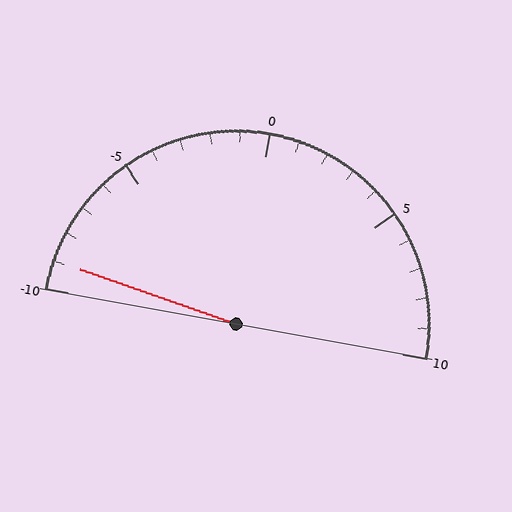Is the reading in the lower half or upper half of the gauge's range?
The reading is in the lower half of the range (-10 to 10).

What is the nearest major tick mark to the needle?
The nearest major tick mark is -10.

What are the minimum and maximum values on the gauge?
The gauge ranges from -10 to 10.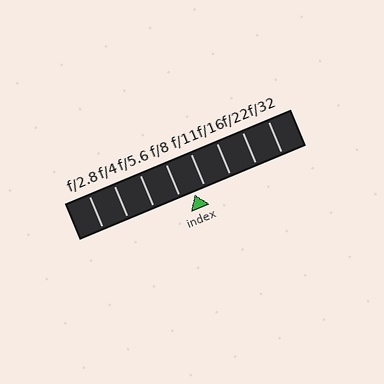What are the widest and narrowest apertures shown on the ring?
The widest aperture shown is f/2.8 and the narrowest is f/32.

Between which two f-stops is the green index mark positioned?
The index mark is between f/8 and f/11.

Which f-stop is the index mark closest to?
The index mark is closest to f/11.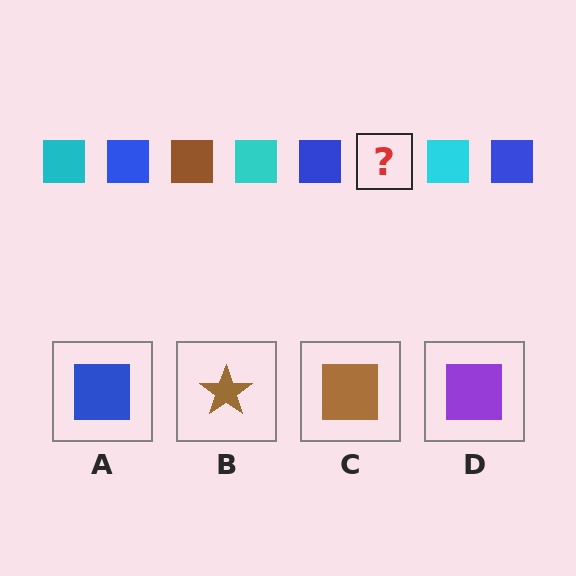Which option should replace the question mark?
Option C.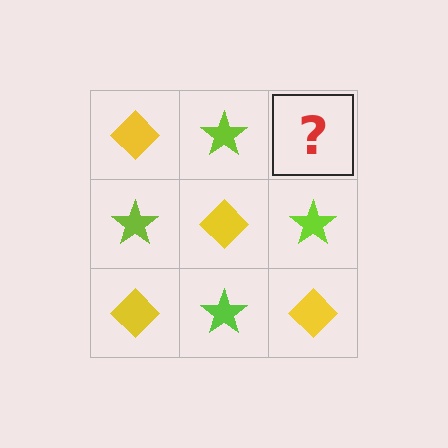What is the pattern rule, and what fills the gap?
The rule is that it alternates yellow diamond and lime star in a checkerboard pattern. The gap should be filled with a yellow diamond.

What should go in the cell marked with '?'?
The missing cell should contain a yellow diamond.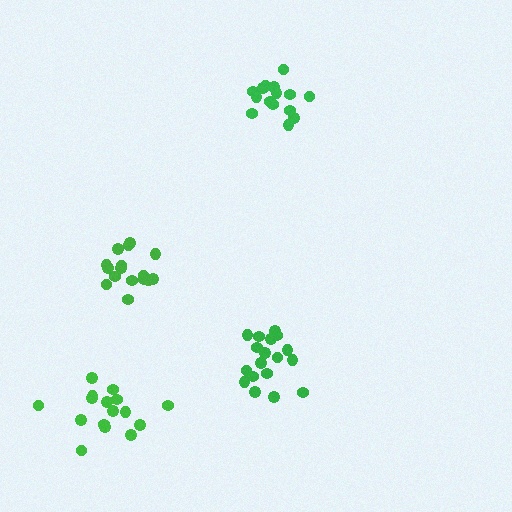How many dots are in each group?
Group 1: 15 dots, Group 2: 16 dots, Group 3: 19 dots, Group 4: 16 dots (66 total).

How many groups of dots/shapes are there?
There are 4 groups.